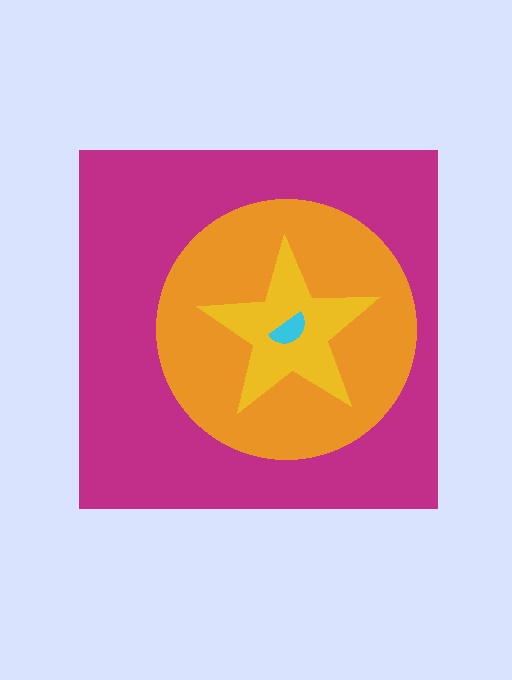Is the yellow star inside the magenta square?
Yes.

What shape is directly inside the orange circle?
The yellow star.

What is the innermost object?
The cyan semicircle.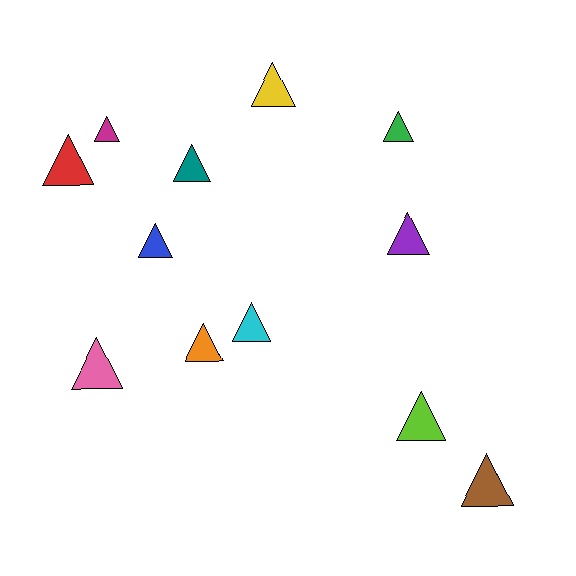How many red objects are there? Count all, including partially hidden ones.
There is 1 red object.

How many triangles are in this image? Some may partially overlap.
There are 12 triangles.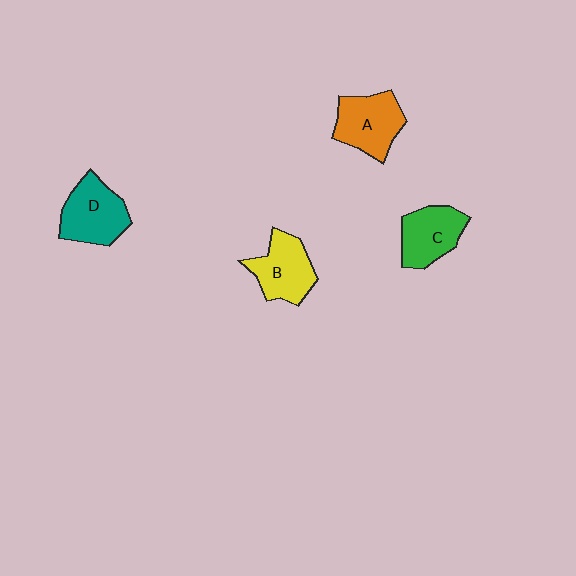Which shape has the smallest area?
Shape C (green).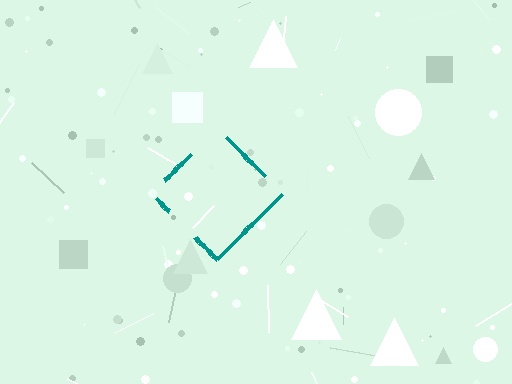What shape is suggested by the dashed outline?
The dashed outline suggests a diamond.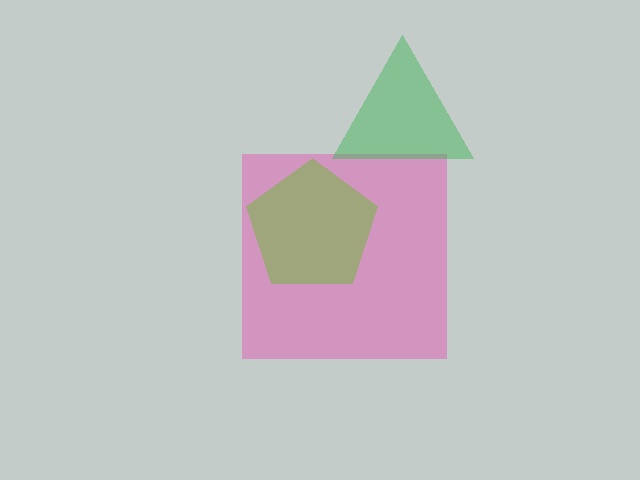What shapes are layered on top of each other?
The layered shapes are: a pink square, a green triangle, a lime pentagon.